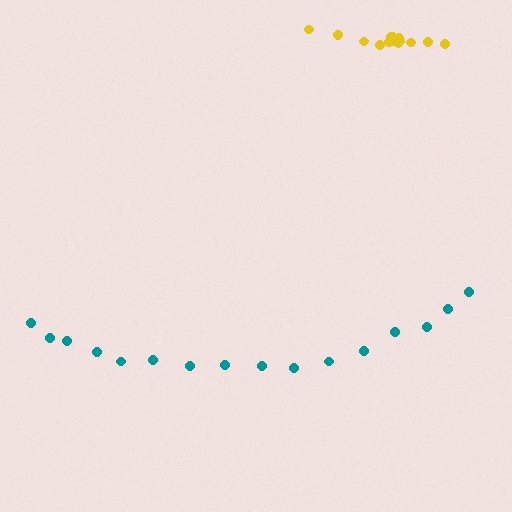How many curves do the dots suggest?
There are 2 distinct paths.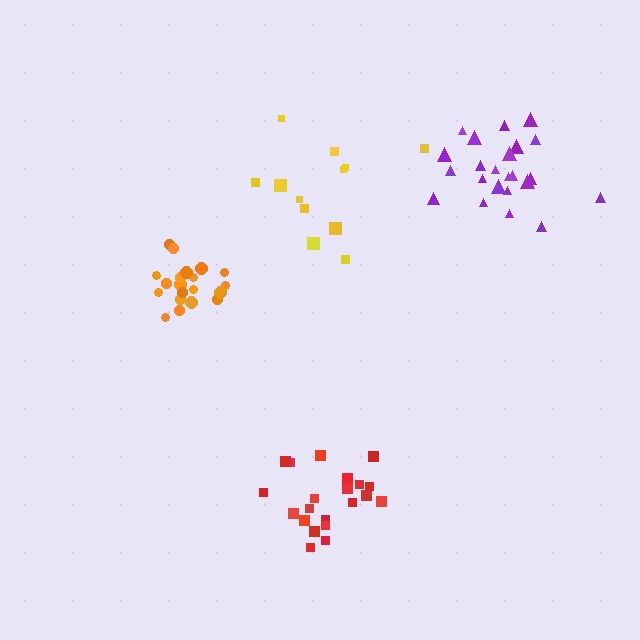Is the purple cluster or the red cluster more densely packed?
Purple.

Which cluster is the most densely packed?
Orange.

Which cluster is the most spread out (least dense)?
Yellow.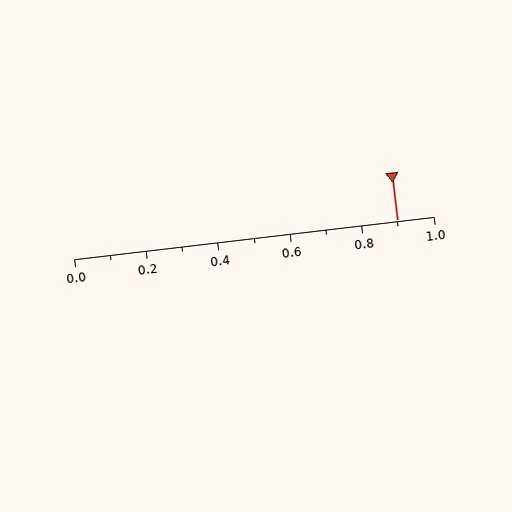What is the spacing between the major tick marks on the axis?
The major ticks are spaced 0.2 apart.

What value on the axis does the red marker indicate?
The marker indicates approximately 0.9.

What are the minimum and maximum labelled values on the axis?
The axis runs from 0.0 to 1.0.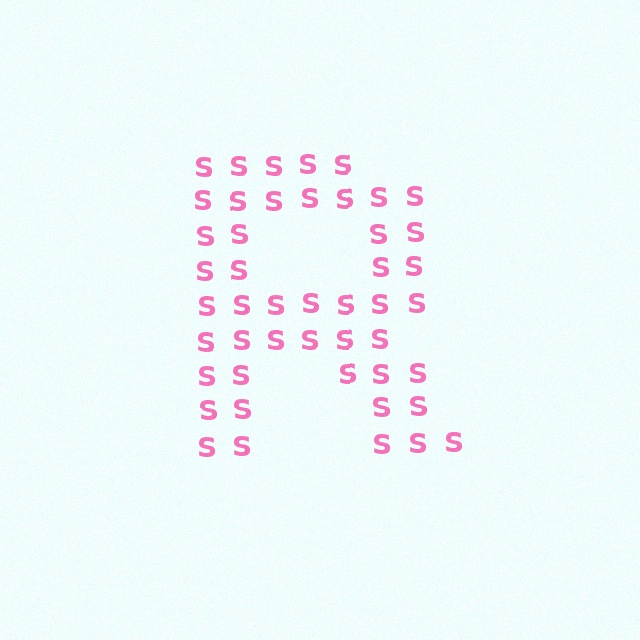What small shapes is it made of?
It is made of small letter S's.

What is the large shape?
The large shape is the letter R.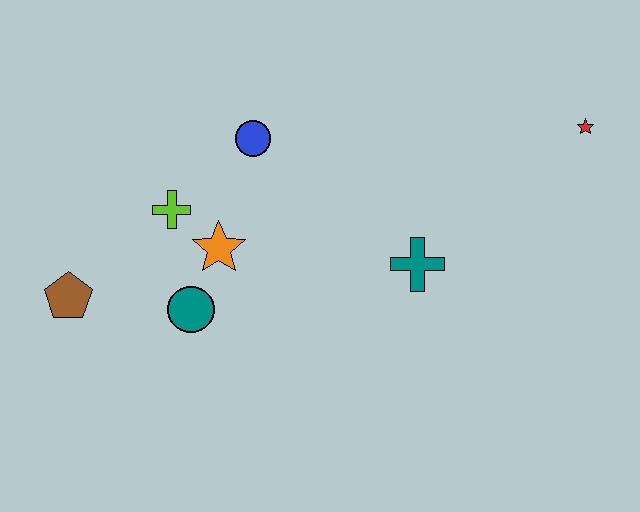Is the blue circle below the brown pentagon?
No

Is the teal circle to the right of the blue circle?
No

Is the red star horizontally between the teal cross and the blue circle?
No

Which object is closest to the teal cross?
The orange star is closest to the teal cross.